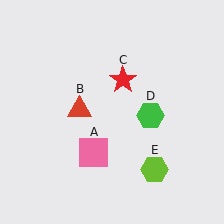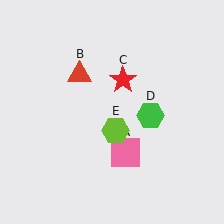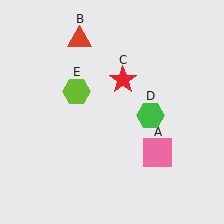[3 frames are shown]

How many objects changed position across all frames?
3 objects changed position: pink square (object A), red triangle (object B), lime hexagon (object E).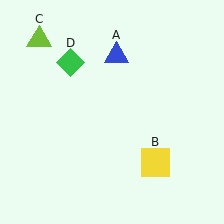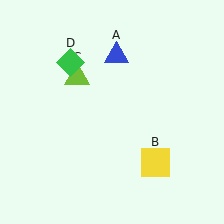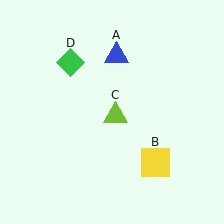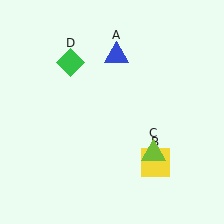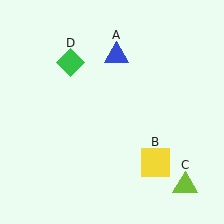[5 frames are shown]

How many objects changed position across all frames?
1 object changed position: lime triangle (object C).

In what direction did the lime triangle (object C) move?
The lime triangle (object C) moved down and to the right.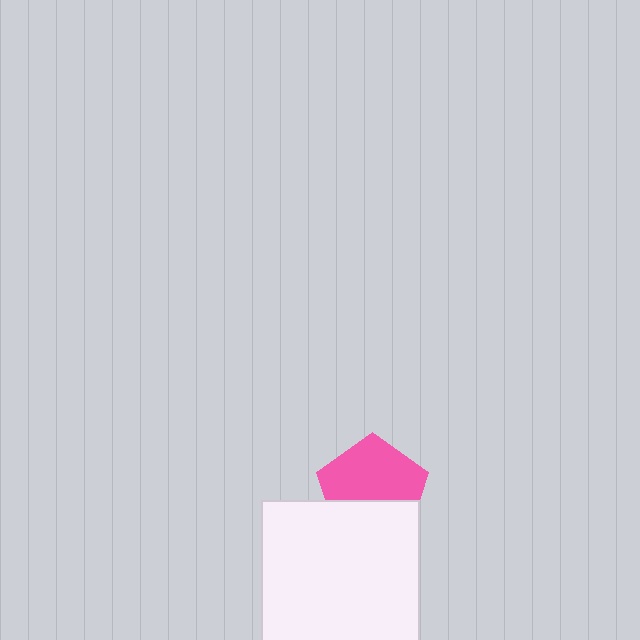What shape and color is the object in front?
The object in front is a white rectangle.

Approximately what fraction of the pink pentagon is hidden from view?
Roughly 39% of the pink pentagon is hidden behind the white rectangle.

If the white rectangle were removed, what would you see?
You would see the complete pink pentagon.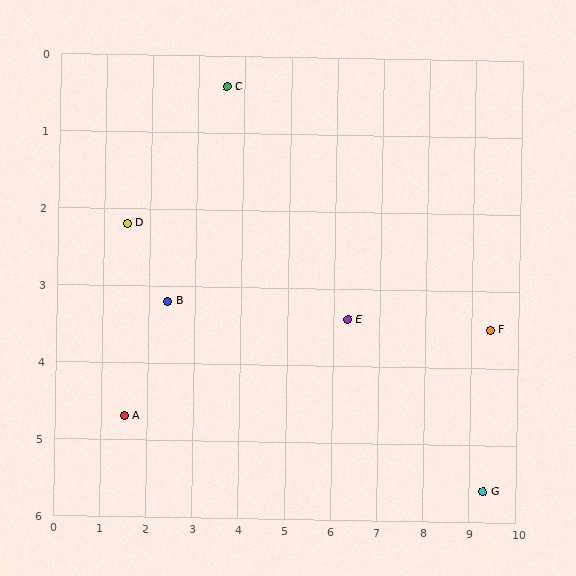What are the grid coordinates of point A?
Point A is at approximately (1.5, 4.7).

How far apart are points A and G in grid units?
Points A and G are about 7.9 grid units apart.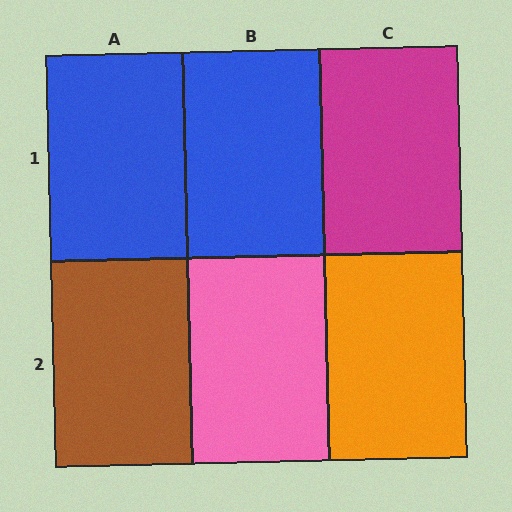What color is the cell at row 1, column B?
Blue.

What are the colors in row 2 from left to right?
Brown, pink, orange.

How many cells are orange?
1 cell is orange.